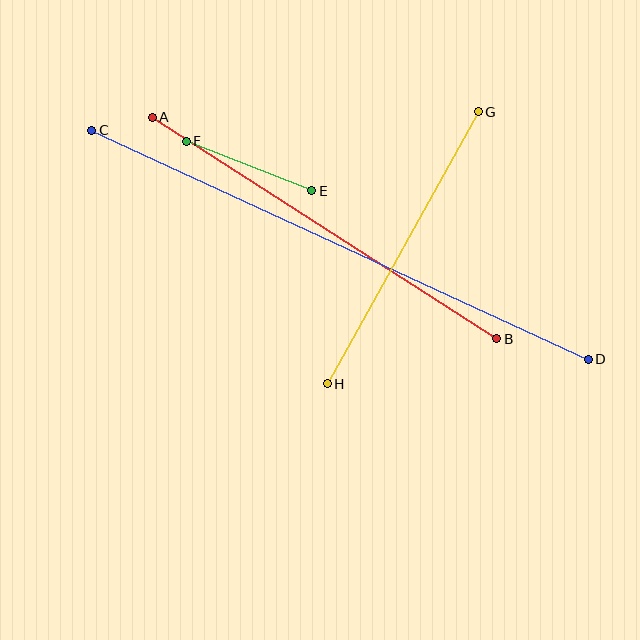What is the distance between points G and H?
The distance is approximately 311 pixels.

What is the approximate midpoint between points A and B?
The midpoint is at approximately (324, 228) pixels.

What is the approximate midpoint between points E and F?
The midpoint is at approximately (249, 166) pixels.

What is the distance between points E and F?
The distance is approximately 135 pixels.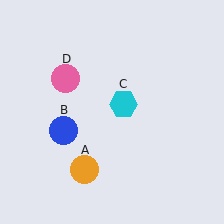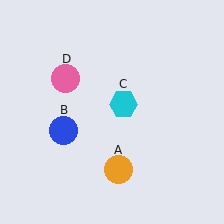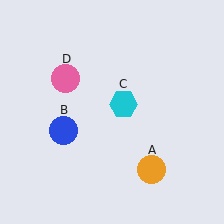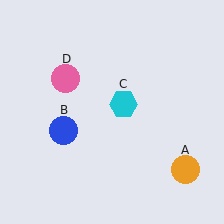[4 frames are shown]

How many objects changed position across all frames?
1 object changed position: orange circle (object A).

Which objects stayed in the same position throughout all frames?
Blue circle (object B) and cyan hexagon (object C) and pink circle (object D) remained stationary.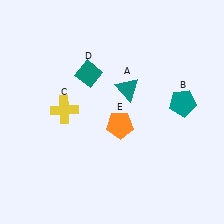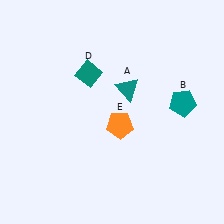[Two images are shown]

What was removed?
The yellow cross (C) was removed in Image 2.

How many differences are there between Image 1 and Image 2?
There is 1 difference between the two images.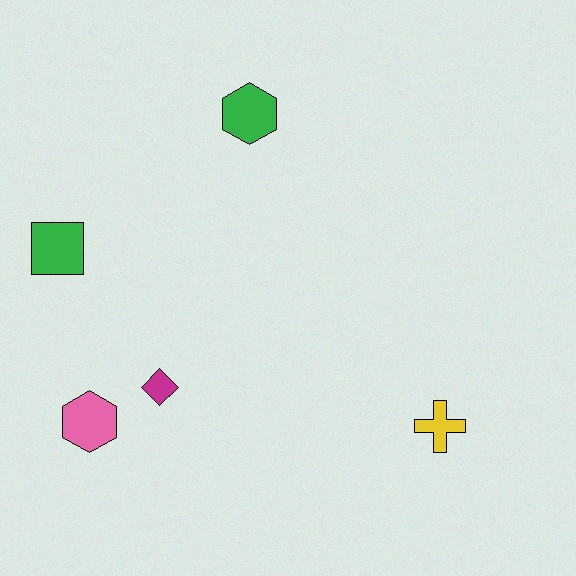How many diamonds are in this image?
There is 1 diamond.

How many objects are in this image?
There are 5 objects.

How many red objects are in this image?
There are no red objects.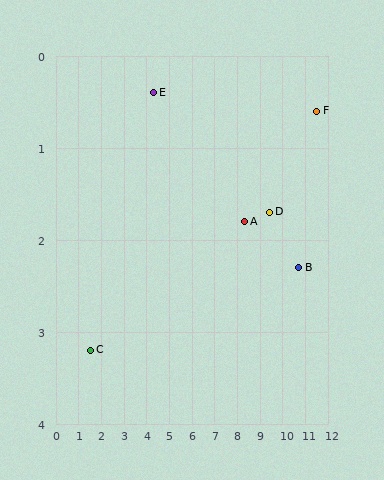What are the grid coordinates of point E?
Point E is at approximately (4.3, 0.4).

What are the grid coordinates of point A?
Point A is at approximately (8.3, 1.8).